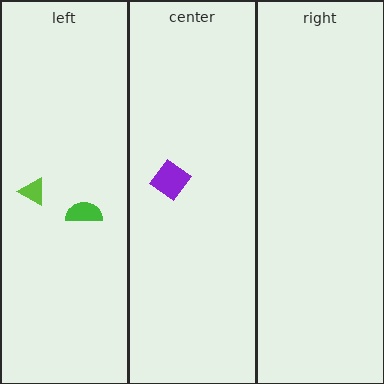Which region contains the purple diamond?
The center region.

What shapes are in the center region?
The purple diamond.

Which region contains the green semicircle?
The left region.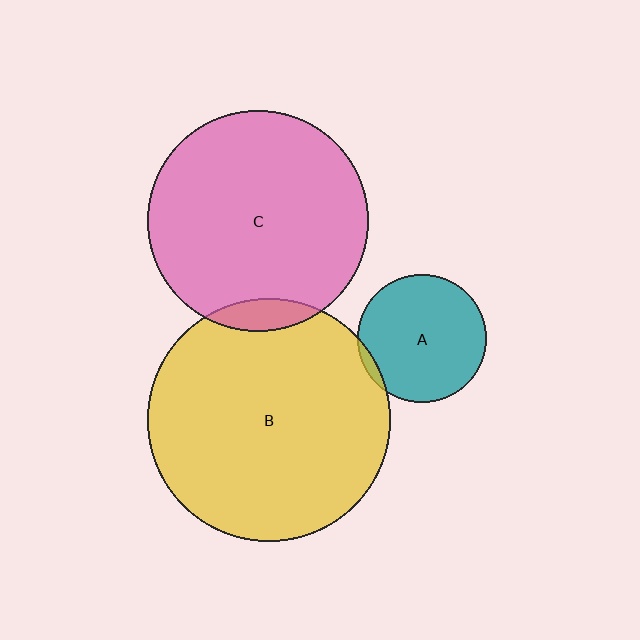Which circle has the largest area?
Circle B (yellow).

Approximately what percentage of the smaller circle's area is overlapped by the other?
Approximately 5%.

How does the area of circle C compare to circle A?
Approximately 2.9 times.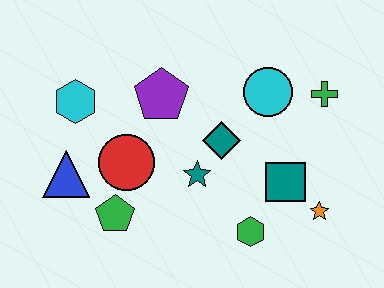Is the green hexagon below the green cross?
Yes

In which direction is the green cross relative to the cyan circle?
The green cross is to the right of the cyan circle.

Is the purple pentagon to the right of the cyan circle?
No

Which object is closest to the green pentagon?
The red circle is closest to the green pentagon.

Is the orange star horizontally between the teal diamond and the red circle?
No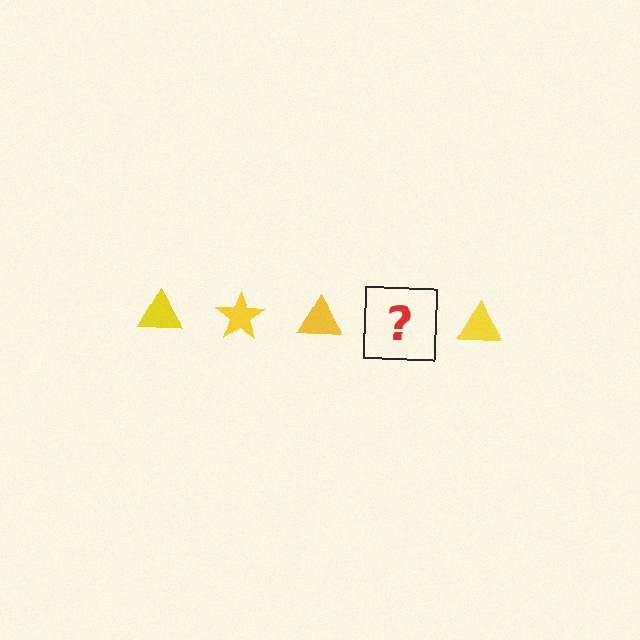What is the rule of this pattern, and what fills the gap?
The rule is that the pattern cycles through triangle, star shapes in yellow. The gap should be filled with a yellow star.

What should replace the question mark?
The question mark should be replaced with a yellow star.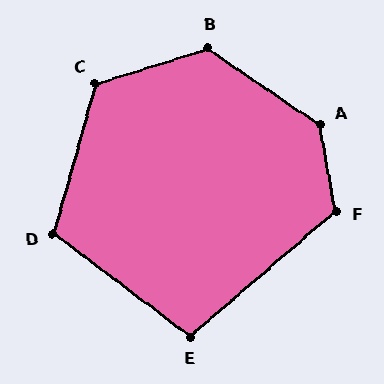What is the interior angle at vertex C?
Approximately 124 degrees (obtuse).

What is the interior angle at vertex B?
Approximately 128 degrees (obtuse).